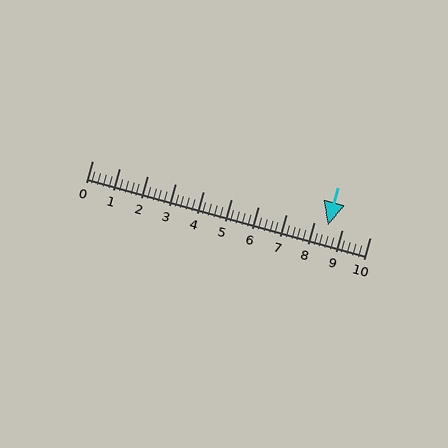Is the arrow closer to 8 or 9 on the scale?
The arrow is closer to 9.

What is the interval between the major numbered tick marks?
The major tick marks are spaced 1 units apart.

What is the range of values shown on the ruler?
The ruler shows values from 0 to 10.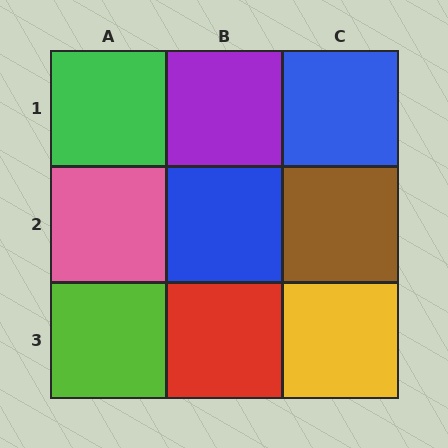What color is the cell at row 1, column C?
Blue.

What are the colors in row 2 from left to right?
Pink, blue, brown.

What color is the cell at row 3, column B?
Red.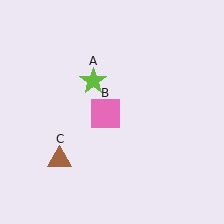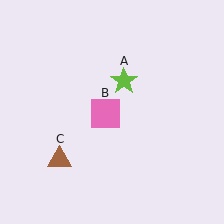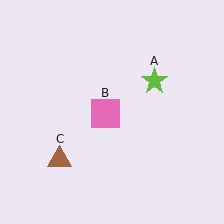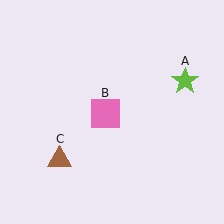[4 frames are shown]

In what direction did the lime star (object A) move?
The lime star (object A) moved right.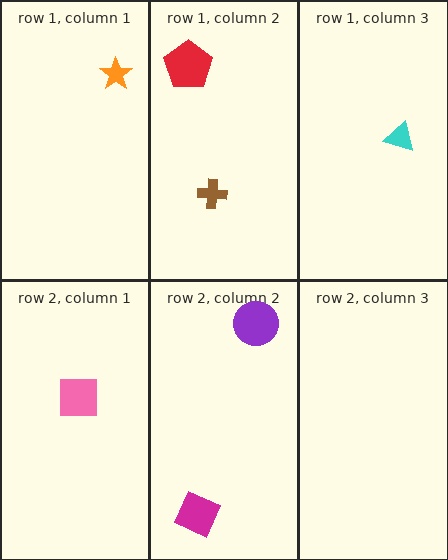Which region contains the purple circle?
The row 2, column 2 region.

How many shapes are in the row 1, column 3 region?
1.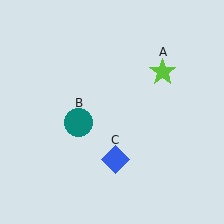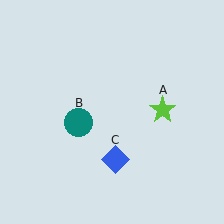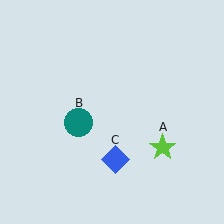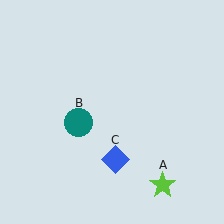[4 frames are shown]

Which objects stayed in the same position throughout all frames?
Teal circle (object B) and blue diamond (object C) remained stationary.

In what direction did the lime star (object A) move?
The lime star (object A) moved down.